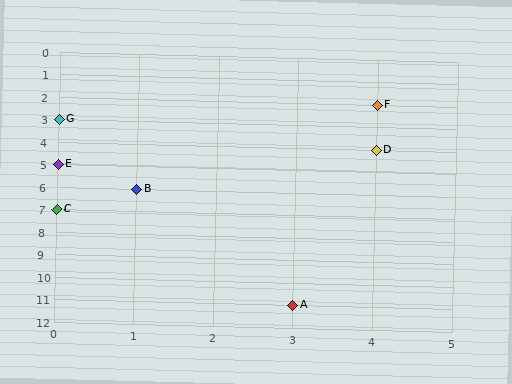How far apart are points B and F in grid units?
Points B and F are 3 columns and 4 rows apart (about 5.0 grid units diagonally).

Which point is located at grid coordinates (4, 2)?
Point F is at (4, 2).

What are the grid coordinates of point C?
Point C is at grid coordinates (0, 7).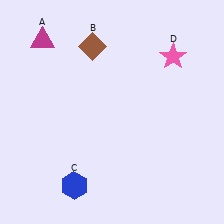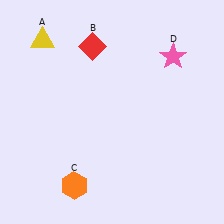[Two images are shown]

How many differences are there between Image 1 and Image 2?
There are 3 differences between the two images.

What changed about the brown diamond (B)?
In Image 1, B is brown. In Image 2, it changed to red.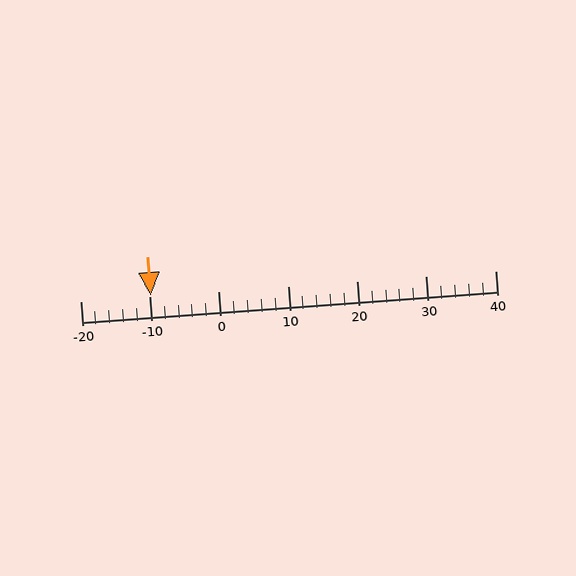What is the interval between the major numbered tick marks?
The major tick marks are spaced 10 units apart.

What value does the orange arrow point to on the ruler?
The orange arrow points to approximately -10.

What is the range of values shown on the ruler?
The ruler shows values from -20 to 40.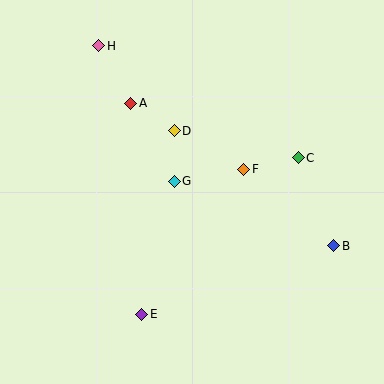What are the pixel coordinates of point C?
Point C is at (298, 158).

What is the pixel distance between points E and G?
The distance between E and G is 137 pixels.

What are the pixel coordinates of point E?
Point E is at (142, 314).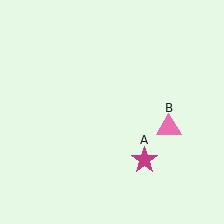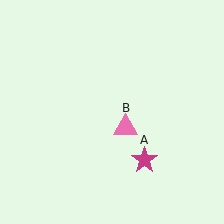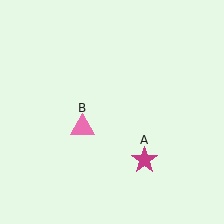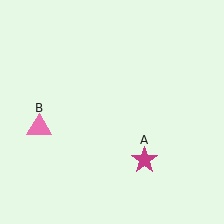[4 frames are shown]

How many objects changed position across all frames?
1 object changed position: pink triangle (object B).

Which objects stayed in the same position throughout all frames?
Magenta star (object A) remained stationary.